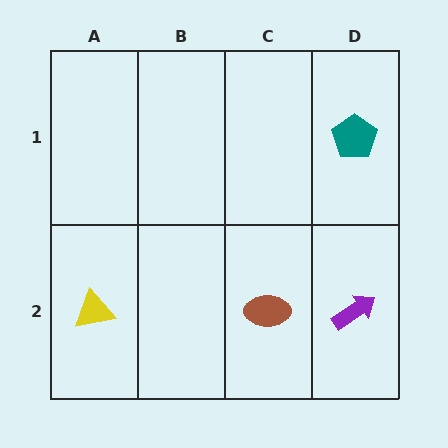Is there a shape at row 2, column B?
No, that cell is empty.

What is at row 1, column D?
A teal pentagon.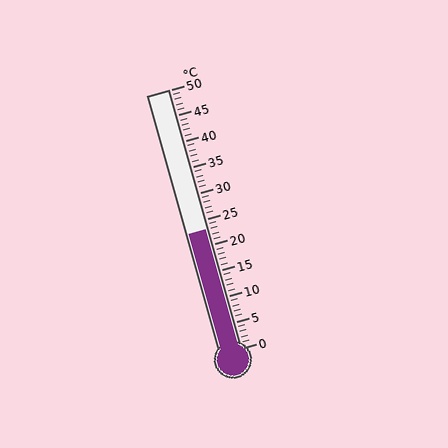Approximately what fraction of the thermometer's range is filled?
The thermometer is filled to approximately 45% of its range.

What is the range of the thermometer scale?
The thermometer scale ranges from 0°C to 50°C.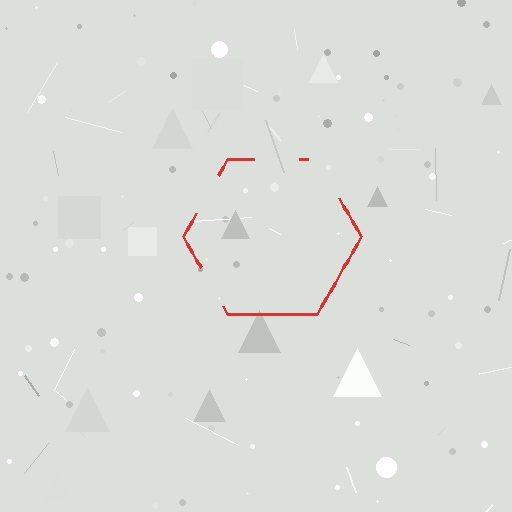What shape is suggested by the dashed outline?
The dashed outline suggests a hexagon.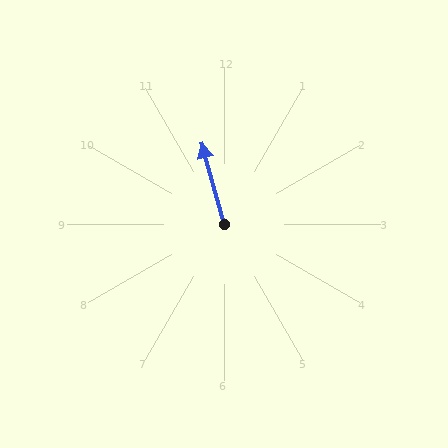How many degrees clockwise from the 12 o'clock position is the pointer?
Approximately 345 degrees.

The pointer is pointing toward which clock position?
Roughly 11 o'clock.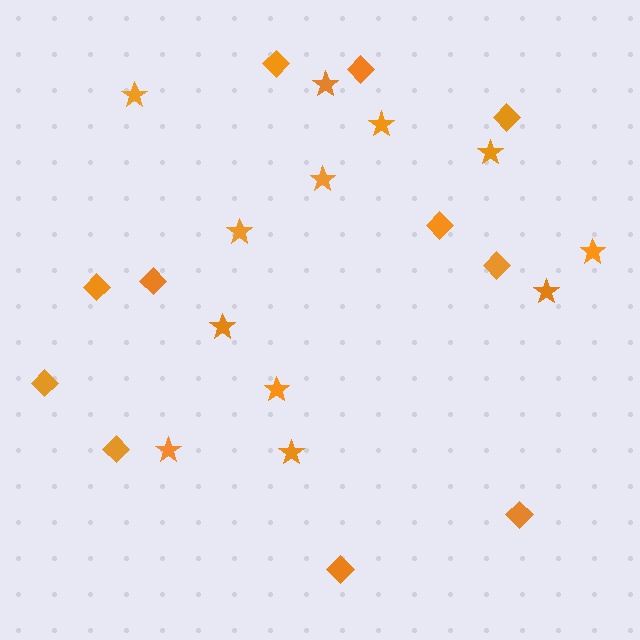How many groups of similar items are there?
There are 2 groups: one group of stars (12) and one group of diamonds (11).